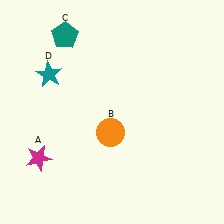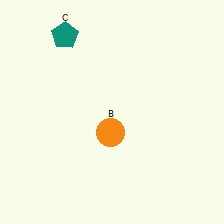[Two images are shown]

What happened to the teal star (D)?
The teal star (D) was removed in Image 2. It was in the top-left area of Image 1.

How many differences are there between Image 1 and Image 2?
There are 2 differences between the two images.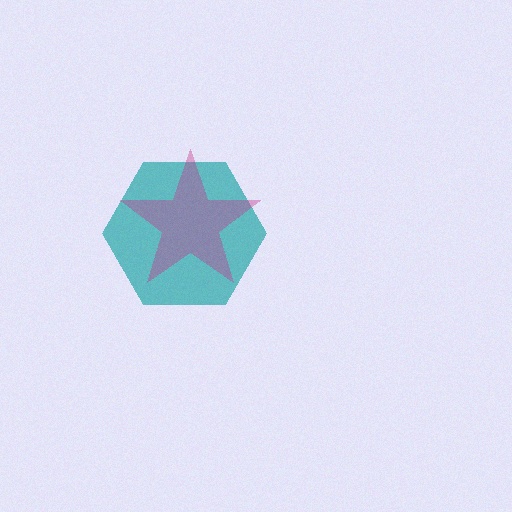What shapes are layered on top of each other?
The layered shapes are: a teal hexagon, a magenta star.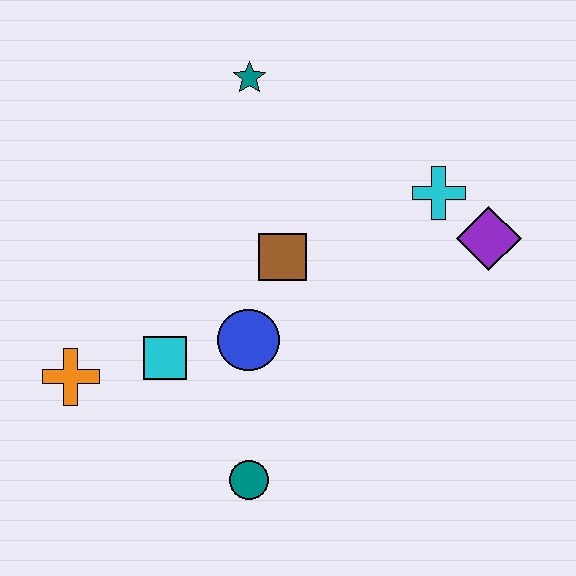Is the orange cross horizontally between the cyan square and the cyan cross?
No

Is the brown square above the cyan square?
Yes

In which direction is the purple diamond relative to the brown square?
The purple diamond is to the right of the brown square.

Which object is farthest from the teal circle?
The teal star is farthest from the teal circle.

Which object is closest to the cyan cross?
The purple diamond is closest to the cyan cross.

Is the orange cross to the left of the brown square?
Yes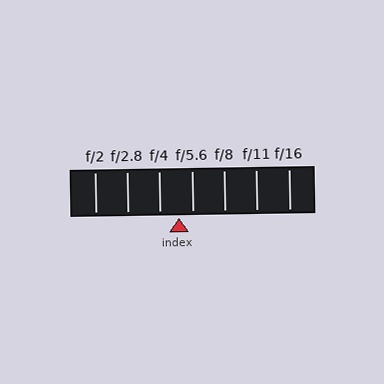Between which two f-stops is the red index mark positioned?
The index mark is between f/4 and f/5.6.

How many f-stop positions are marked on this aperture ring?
There are 7 f-stop positions marked.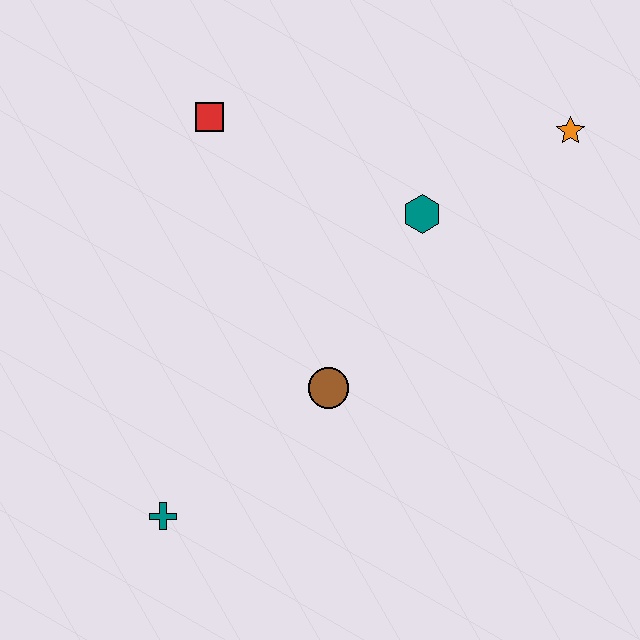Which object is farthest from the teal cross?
The orange star is farthest from the teal cross.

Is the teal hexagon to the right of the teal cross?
Yes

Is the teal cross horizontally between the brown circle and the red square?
No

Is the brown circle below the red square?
Yes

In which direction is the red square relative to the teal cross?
The red square is above the teal cross.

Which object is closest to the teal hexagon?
The orange star is closest to the teal hexagon.